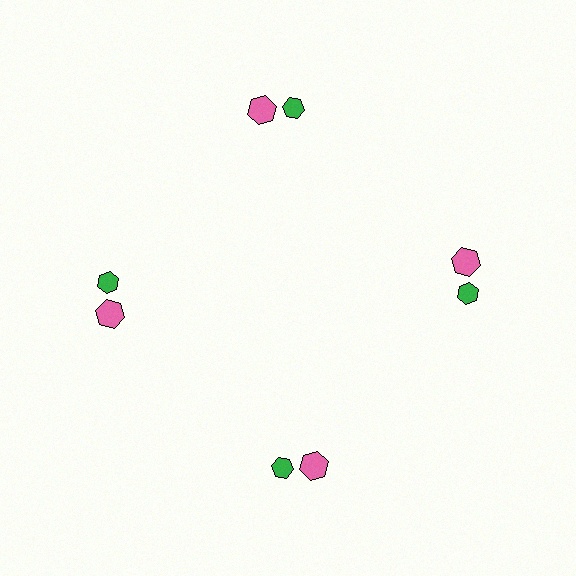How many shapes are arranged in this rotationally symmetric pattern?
There are 8 shapes, arranged in 4 groups of 2.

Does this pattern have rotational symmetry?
Yes, this pattern has 4-fold rotational symmetry. It looks the same after rotating 90 degrees around the center.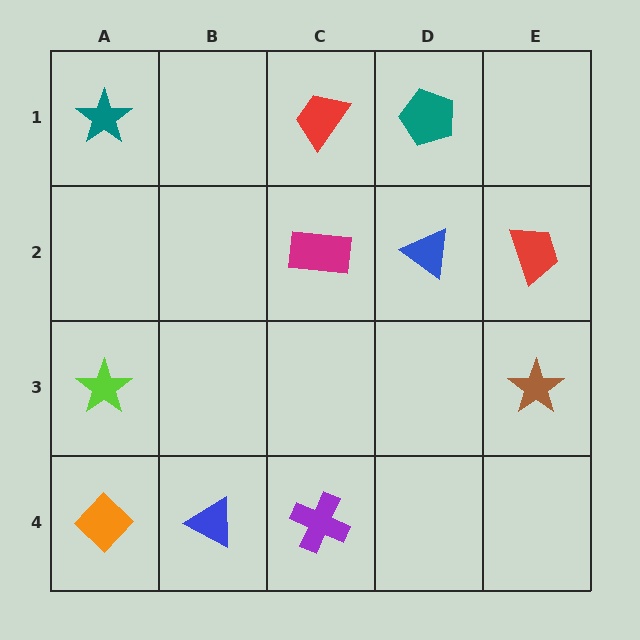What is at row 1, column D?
A teal pentagon.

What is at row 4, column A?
An orange diamond.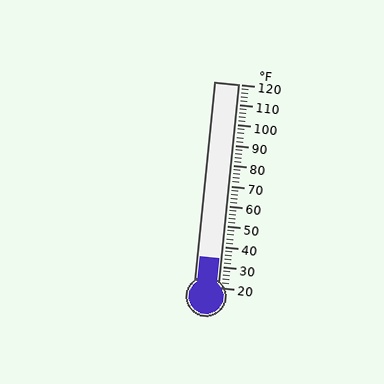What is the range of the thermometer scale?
The thermometer scale ranges from 20°F to 120°F.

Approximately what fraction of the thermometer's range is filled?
The thermometer is filled to approximately 15% of its range.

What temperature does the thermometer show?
The thermometer shows approximately 34°F.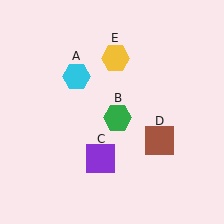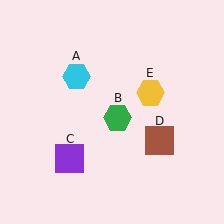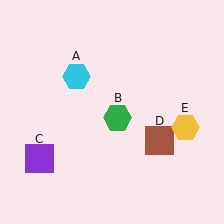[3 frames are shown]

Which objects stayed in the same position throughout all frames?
Cyan hexagon (object A) and green hexagon (object B) and brown square (object D) remained stationary.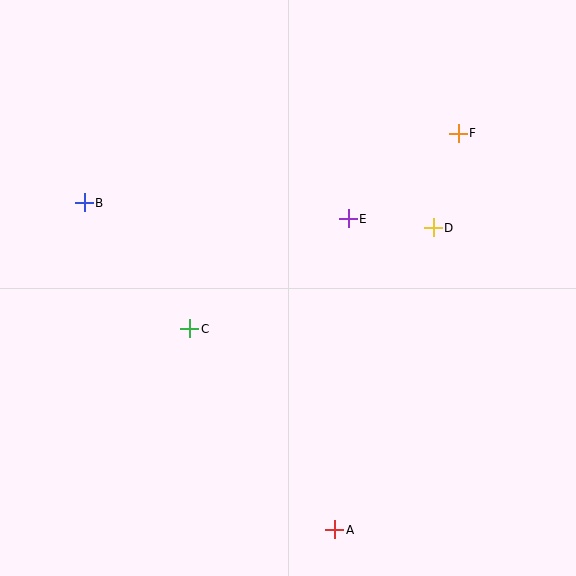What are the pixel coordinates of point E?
Point E is at (348, 219).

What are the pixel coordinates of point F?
Point F is at (458, 133).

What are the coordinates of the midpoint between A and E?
The midpoint between A and E is at (341, 374).